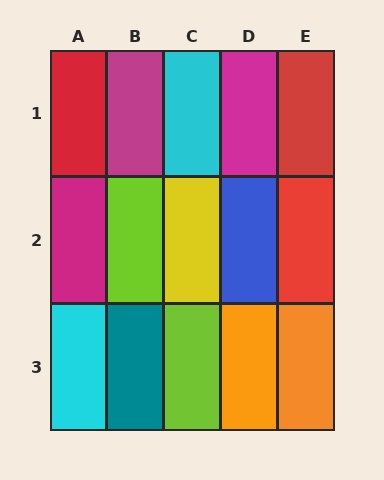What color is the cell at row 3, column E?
Orange.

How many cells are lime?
2 cells are lime.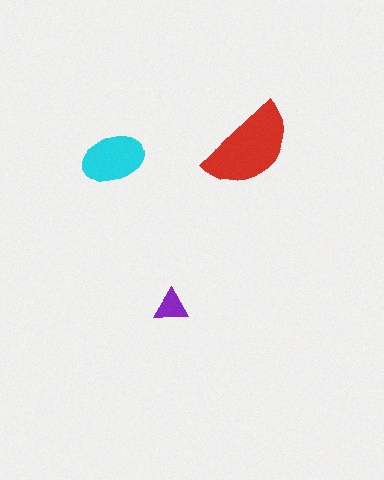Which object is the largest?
The red semicircle.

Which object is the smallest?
The purple triangle.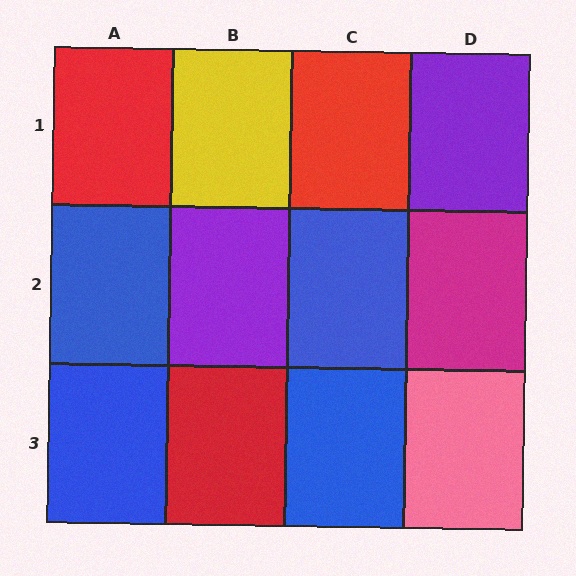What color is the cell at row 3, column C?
Blue.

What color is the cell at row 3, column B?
Red.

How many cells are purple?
2 cells are purple.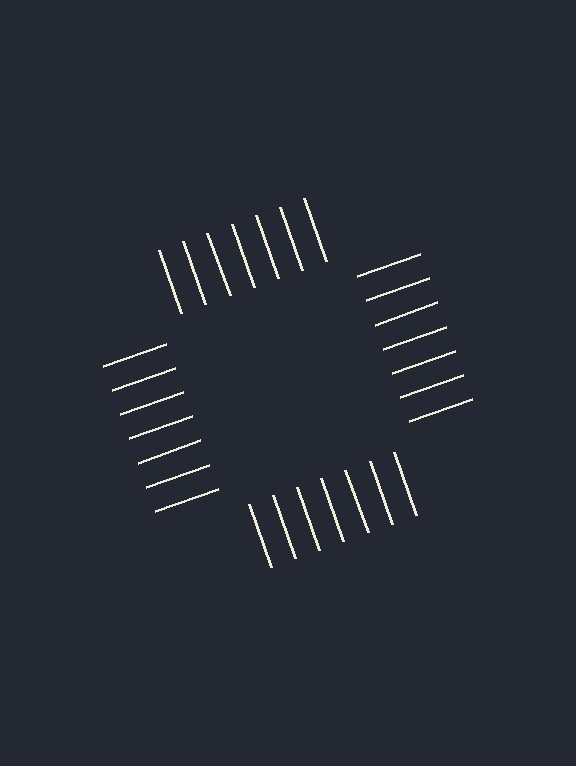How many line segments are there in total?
28 — 7 along each of the 4 edges.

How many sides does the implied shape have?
4 sides — the line-ends trace a square.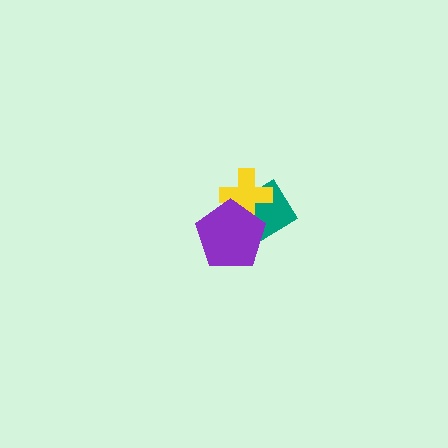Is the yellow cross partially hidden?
Yes, it is partially covered by another shape.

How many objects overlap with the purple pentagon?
2 objects overlap with the purple pentagon.